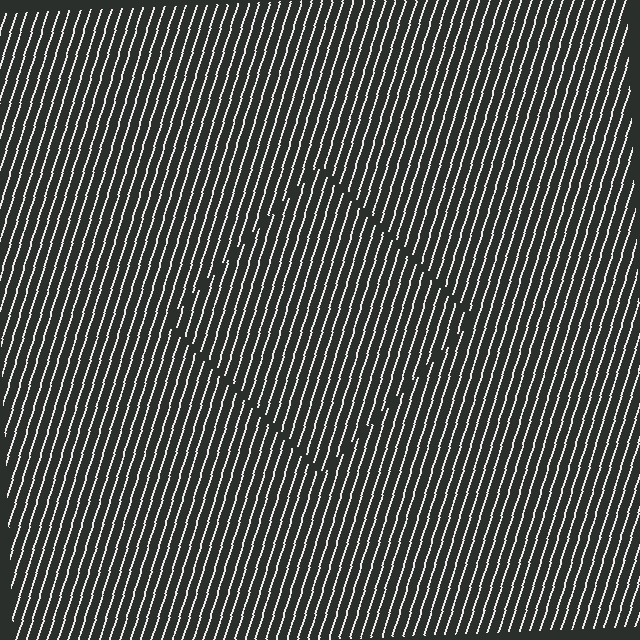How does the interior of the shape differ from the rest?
The interior of the shape contains the same grating, shifted by half a period — the contour is defined by the phase discontinuity where line-ends from the inner and outer gratings abut.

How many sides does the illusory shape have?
4 sides — the line-ends trace a square.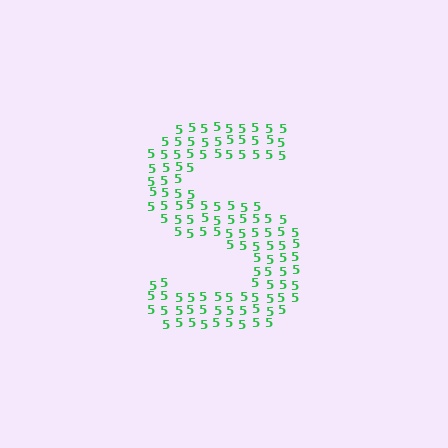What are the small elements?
The small elements are digit 5's.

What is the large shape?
The large shape is the letter S.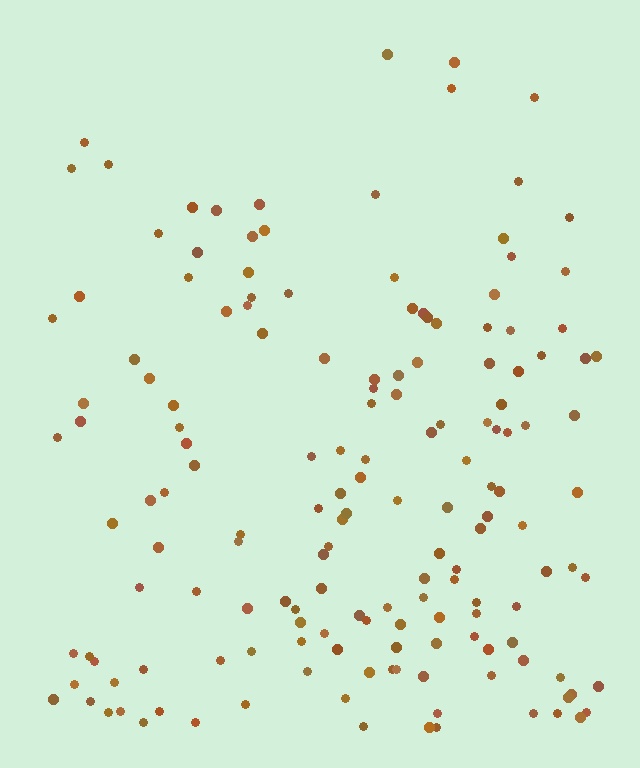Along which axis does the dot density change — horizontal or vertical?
Vertical.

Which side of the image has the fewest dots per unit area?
The top.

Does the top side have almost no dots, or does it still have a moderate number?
Still a moderate number, just noticeably fewer than the bottom.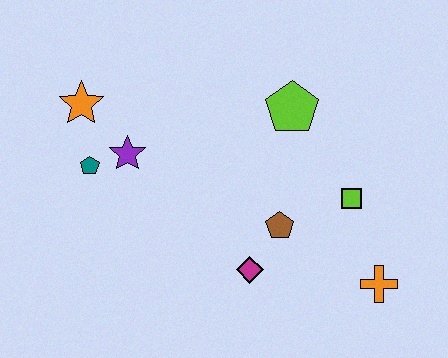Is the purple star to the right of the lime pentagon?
No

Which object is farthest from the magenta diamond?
The orange star is farthest from the magenta diamond.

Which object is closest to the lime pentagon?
The lime square is closest to the lime pentagon.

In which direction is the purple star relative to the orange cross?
The purple star is to the left of the orange cross.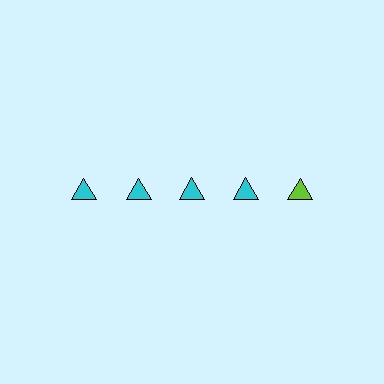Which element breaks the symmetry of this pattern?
The lime triangle in the top row, rightmost column breaks the symmetry. All other shapes are cyan triangles.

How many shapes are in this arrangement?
There are 5 shapes arranged in a grid pattern.